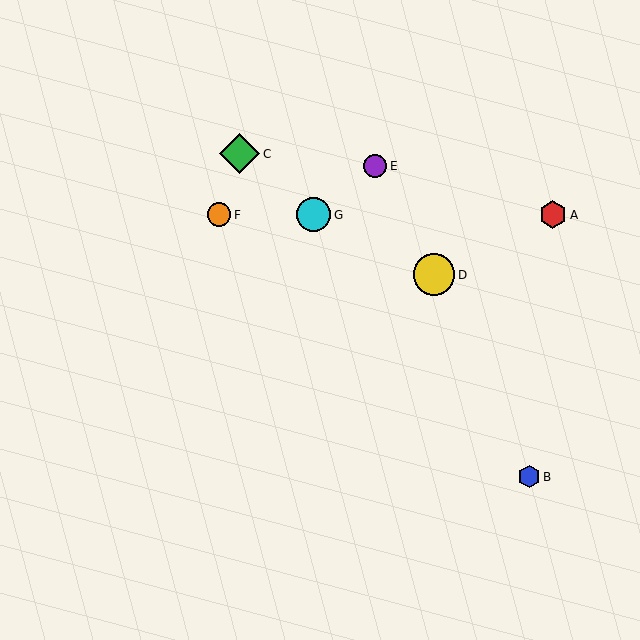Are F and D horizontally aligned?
No, F is at y≈215 and D is at y≈275.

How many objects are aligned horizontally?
3 objects (A, F, G) are aligned horizontally.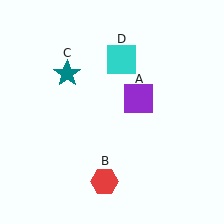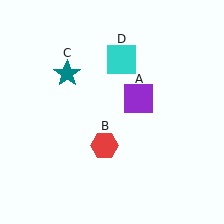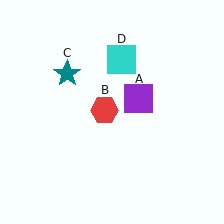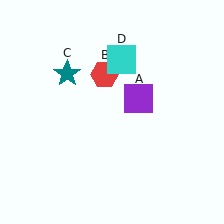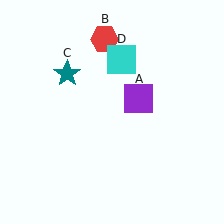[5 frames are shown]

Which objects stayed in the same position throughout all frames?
Purple square (object A) and teal star (object C) and cyan square (object D) remained stationary.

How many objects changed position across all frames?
1 object changed position: red hexagon (object B).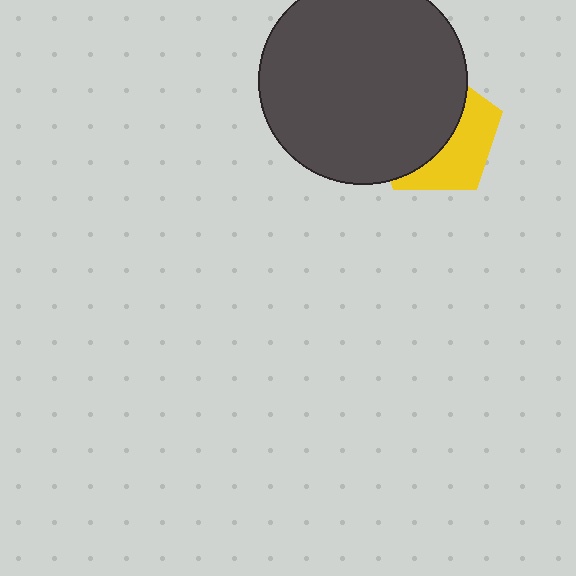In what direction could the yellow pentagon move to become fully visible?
The yellow pentagon could move right. That would shift it out from behind the dark gray circle entirely.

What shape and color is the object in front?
The object in front is a dark gray circle.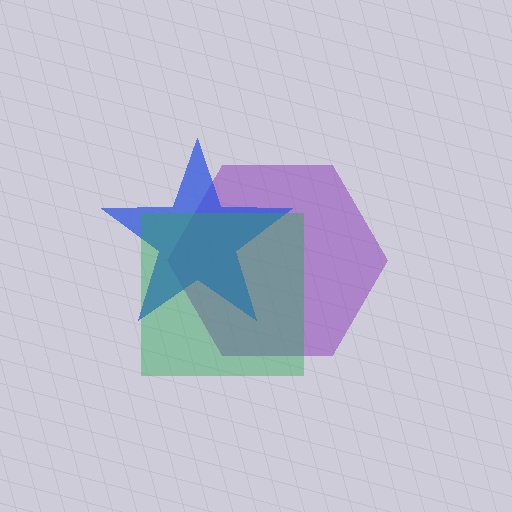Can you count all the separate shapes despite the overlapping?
Yes, there are 3 separate shapes.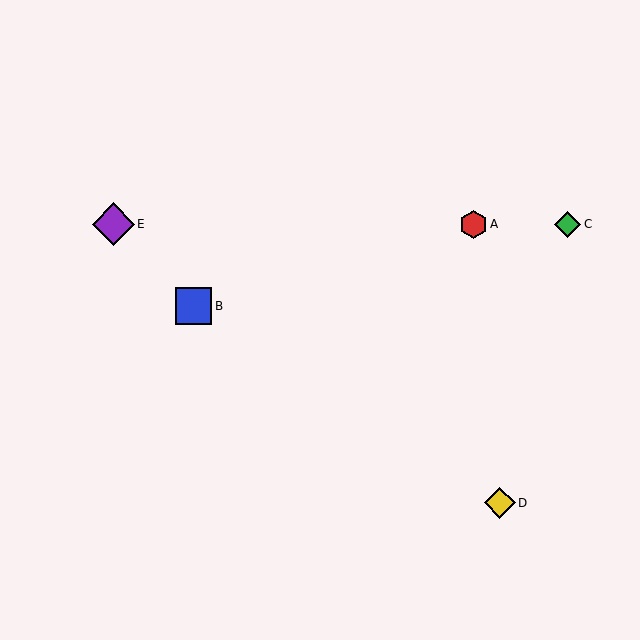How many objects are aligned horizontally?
3 objects (A, C, E) are aligned horizontally.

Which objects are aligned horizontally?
Objects A, C, E are aligned horizontally.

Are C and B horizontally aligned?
No, C is at y≈224 and B is at y≈306.